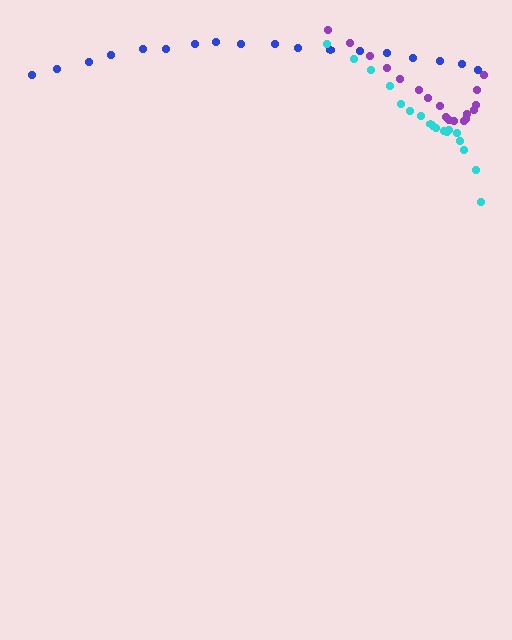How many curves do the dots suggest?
There are 3 distinct paths.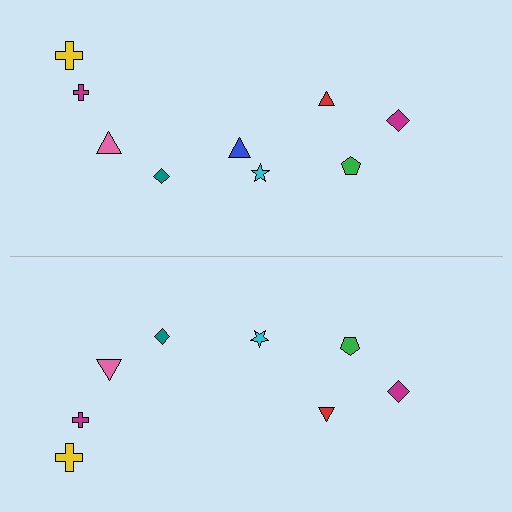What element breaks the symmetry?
A blue triangle is missing from the bottom side.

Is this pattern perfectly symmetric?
No, the pattern is not perfectly symmetric. A blue triangle is missing from the bottom side.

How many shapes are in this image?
There are 17 shapes in this image.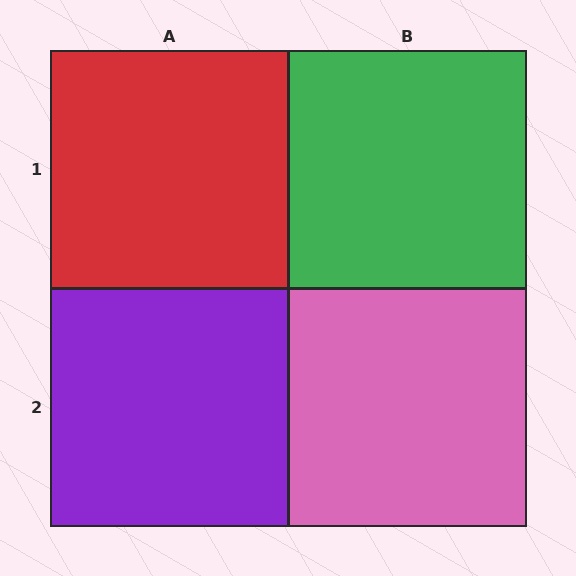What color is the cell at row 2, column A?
Purple.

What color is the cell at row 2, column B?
Pink.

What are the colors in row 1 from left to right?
Red, green.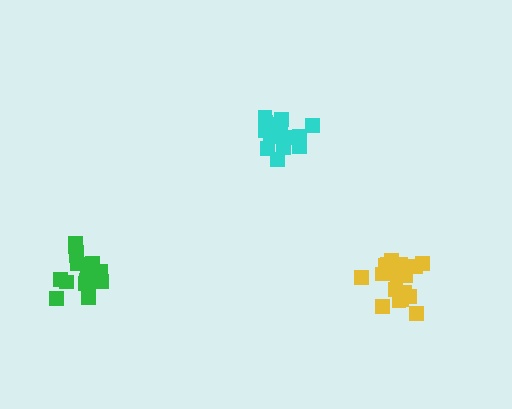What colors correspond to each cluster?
The clusters are colored: green, cyan, yellow.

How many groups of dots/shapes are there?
There are 3 groups.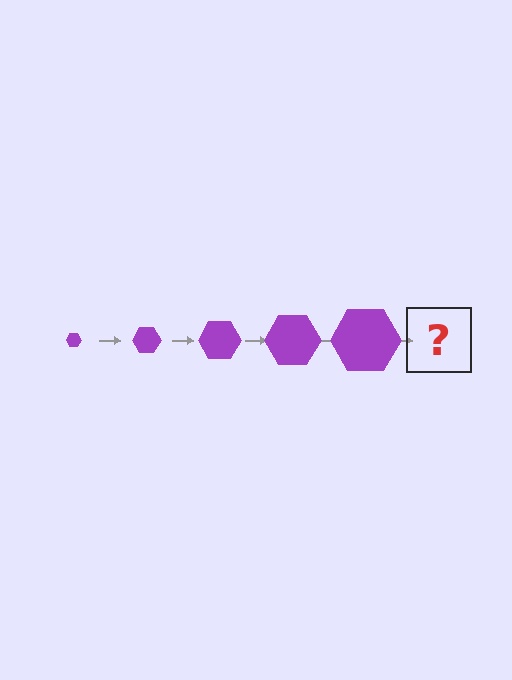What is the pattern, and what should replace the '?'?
The pattern is that the hexagon gets progressively larger each step. The '?' should be a purple hexagon, larger than the previous one.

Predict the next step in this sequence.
The next step is a purple hexagon, larger than the previous one.